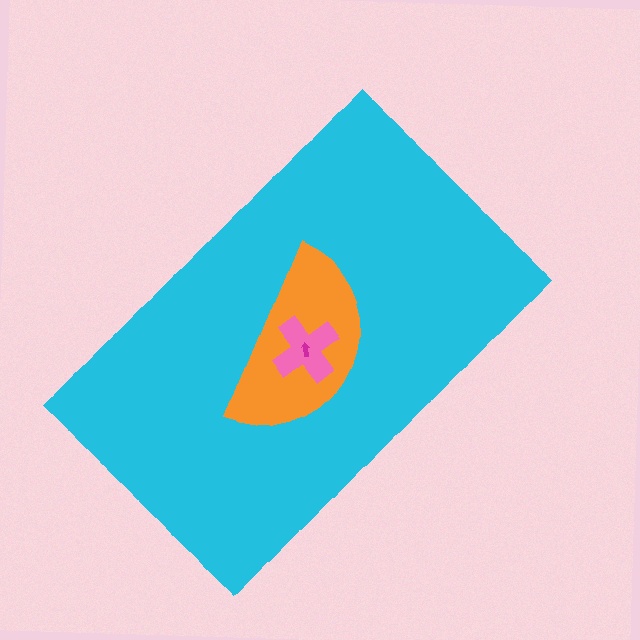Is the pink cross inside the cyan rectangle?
Yes.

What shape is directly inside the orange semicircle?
The pink cross.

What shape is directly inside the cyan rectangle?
The orange semicircle.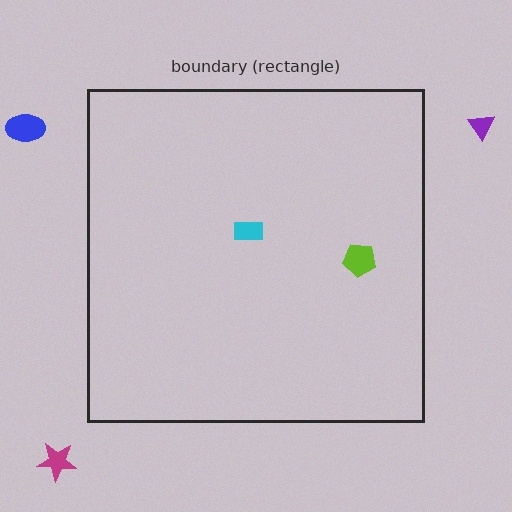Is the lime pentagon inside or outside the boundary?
Inside.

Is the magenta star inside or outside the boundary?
Outside.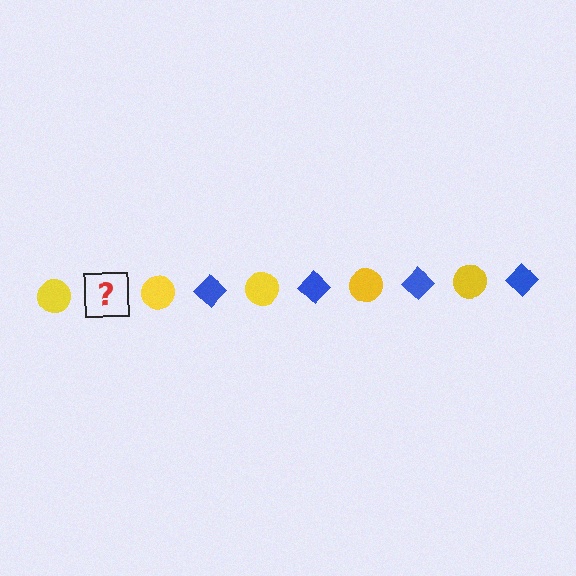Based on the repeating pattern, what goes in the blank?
The blank should be a blue diamond.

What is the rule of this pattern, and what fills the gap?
The rule is that the pattern alternates between yellow circle and blue diamond. The gap should be filled with a blue diamond.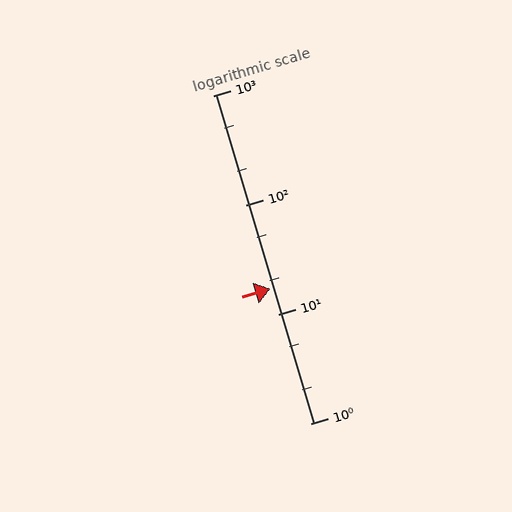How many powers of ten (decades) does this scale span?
The scale spans 3 decades, from 1 to 1000.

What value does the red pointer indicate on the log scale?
The pointer indicates approximately 17.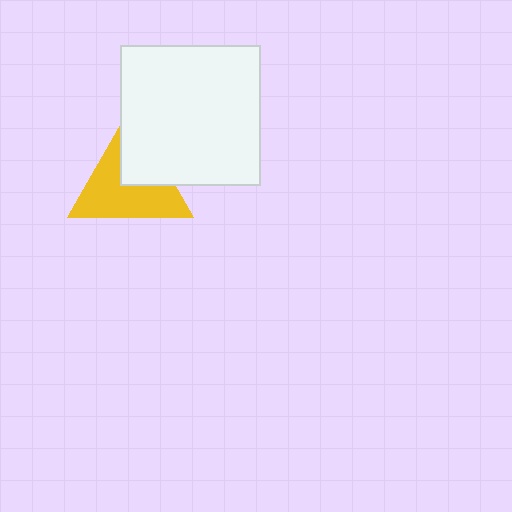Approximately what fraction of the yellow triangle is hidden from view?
Roughly 36% of the yellow triangle is hidden behind the white square.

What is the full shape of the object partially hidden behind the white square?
The partially hidden object is a yellow triangle.